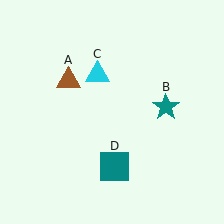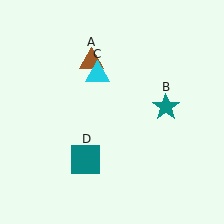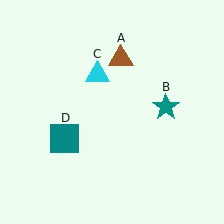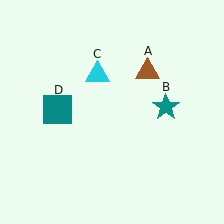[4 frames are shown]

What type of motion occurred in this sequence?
The brown triangle (object A), teal square (object D) rotated clockwise around the center of the scene.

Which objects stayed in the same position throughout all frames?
Teal star (object B) and cyan triangle (object C) remained stationary.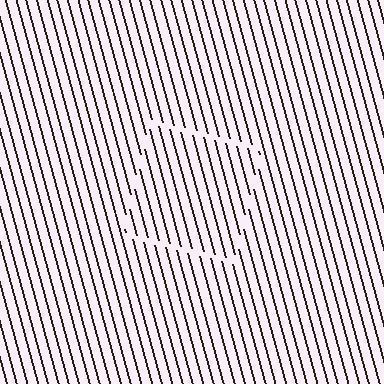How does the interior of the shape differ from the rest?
The interior of the shape contains the same grating, shifted by half a period — the contour is defined by the phase discontinuity where line-ends from the inner and outer gratings abut.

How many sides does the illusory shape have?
4 sides — the line-ends trace a square.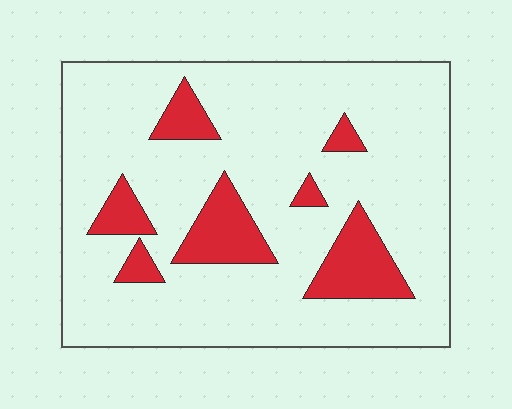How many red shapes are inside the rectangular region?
7.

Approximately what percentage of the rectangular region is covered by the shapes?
Approximately 15%.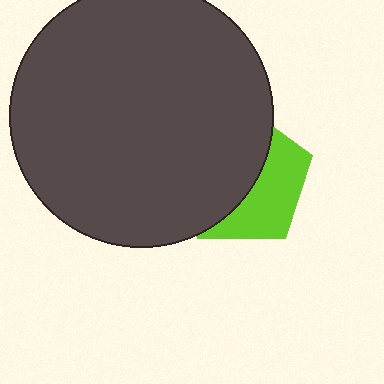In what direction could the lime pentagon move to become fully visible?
The lime pentagon could move right. That would shift it out from behind the dark gray circle entirely.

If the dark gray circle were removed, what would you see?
You would see the complete lime pentagon.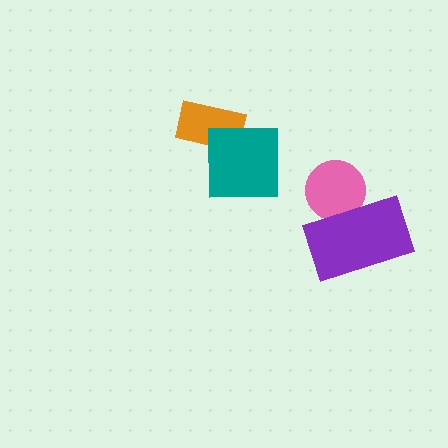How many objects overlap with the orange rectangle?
1 object overlaps with the orange rectangle.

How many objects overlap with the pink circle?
1 object overlaps with the pink circle.